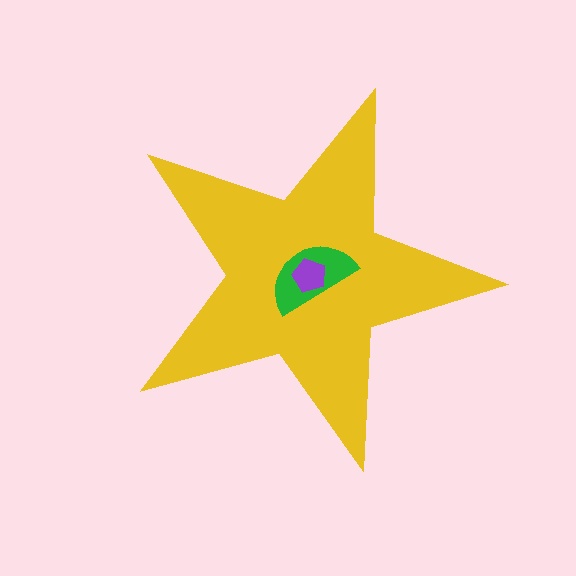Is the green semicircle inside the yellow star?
Yes.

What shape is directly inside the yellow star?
The green semicircle.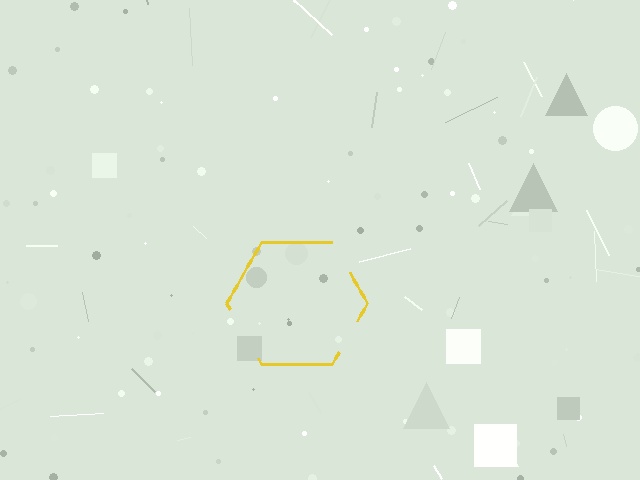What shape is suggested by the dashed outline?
The dashed outline suggests a hexagon.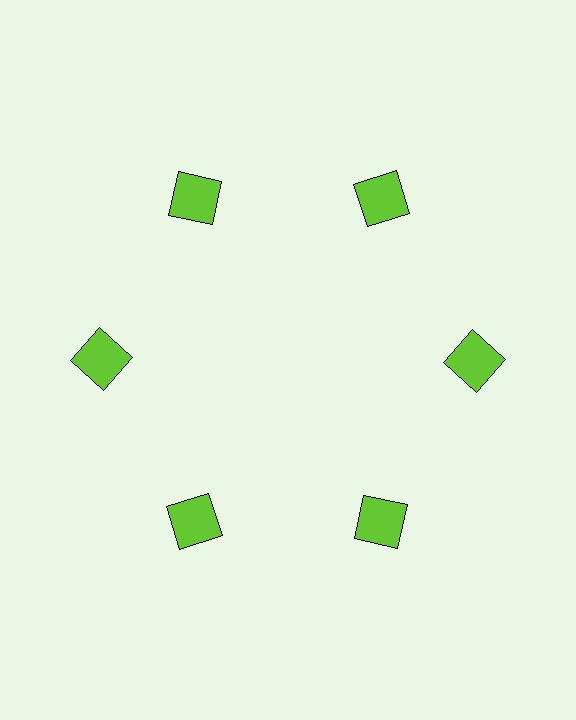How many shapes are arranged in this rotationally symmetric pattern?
There are 6 shapes, arranged in 6 groups of 1.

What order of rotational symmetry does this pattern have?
This pattern has 6-fold rotational symmetry.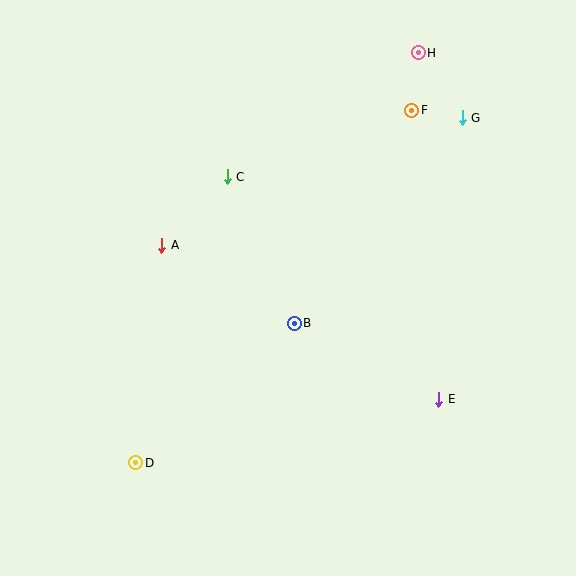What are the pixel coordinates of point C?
Point C is at (227, 177).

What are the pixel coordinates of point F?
Point F is at (412, 110).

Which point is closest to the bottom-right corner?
Point E is closest to the bottom-right corner.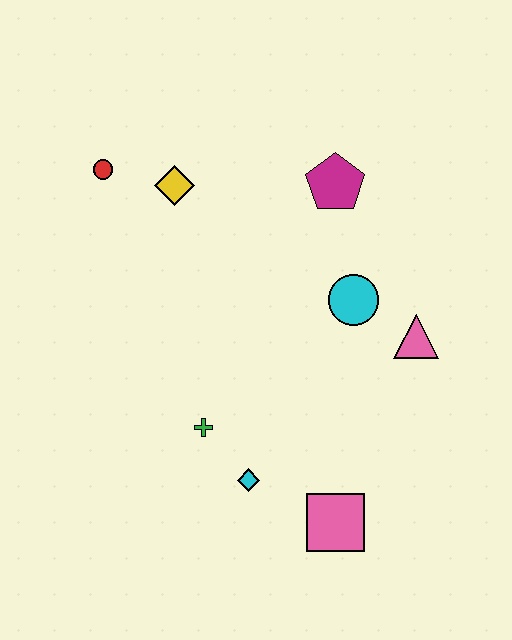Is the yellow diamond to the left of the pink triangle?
Yes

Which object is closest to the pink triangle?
The cyan circle is closest to the pink triangle.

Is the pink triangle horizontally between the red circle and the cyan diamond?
No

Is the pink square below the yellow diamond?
Yes